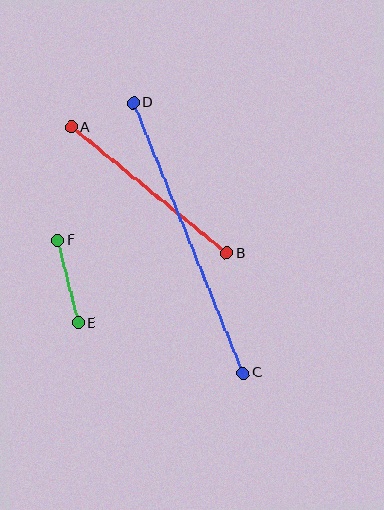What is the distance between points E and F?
The distance is approximately 85 pixels.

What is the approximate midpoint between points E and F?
The midpoint is at approximately (68, 282) pixels.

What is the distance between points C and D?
The distance is approximately 292 pixels.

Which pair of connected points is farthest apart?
Points C and D are farthest apart.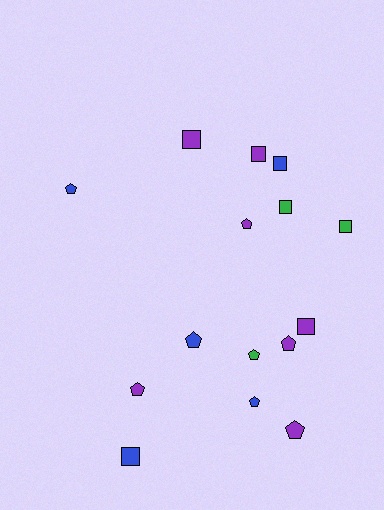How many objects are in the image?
There are 15 objects.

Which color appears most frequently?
Purple, with 7 objects.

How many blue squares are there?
There are 2 blue squares.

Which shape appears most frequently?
Pentagon, with 8 objects.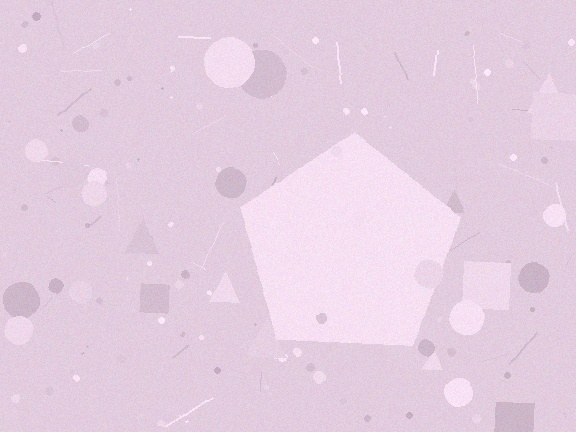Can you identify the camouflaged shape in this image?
The camouflaged shape is a pentagon.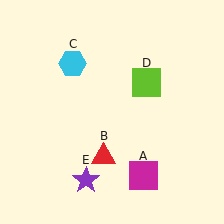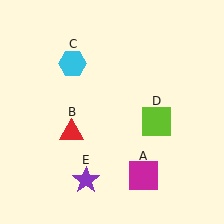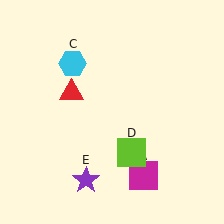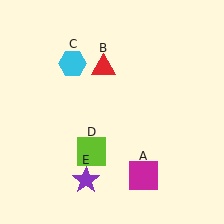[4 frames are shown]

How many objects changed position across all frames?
2 objects changed position: red triangle (object B), lime square (object D).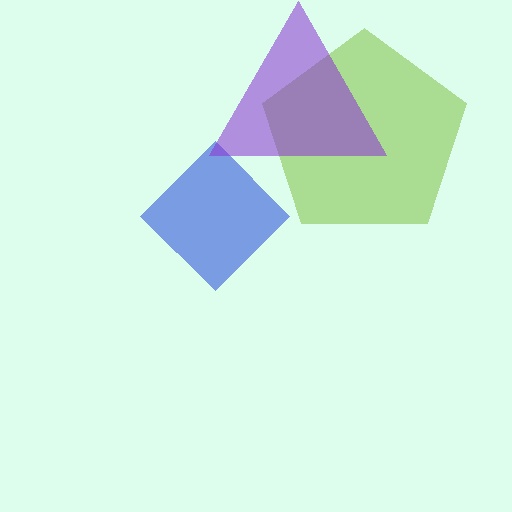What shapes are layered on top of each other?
The layered shapes are: a lime pentagon, a blue diamond, a purple triangle.